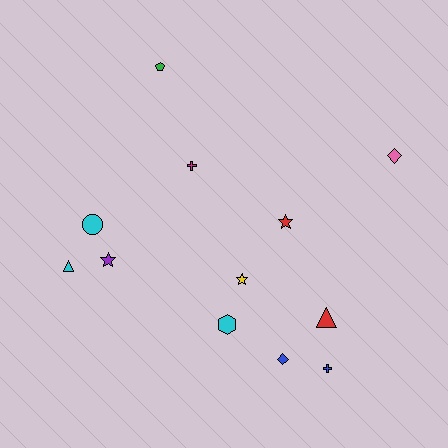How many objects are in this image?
There are 12 objects.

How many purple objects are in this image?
There is 1 purple object.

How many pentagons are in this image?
There is 1 pentagon.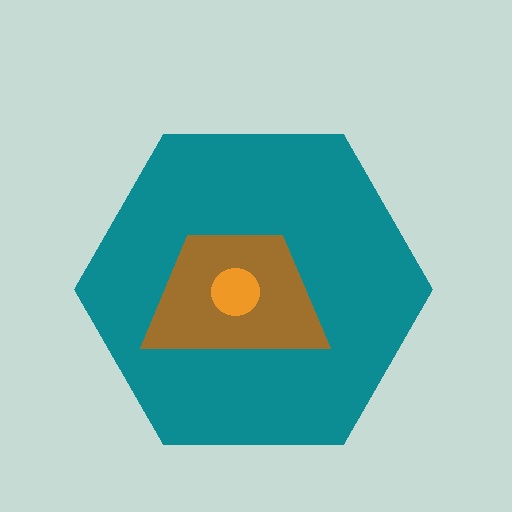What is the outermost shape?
The teal hexagon.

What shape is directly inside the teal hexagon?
The brown trapezoid.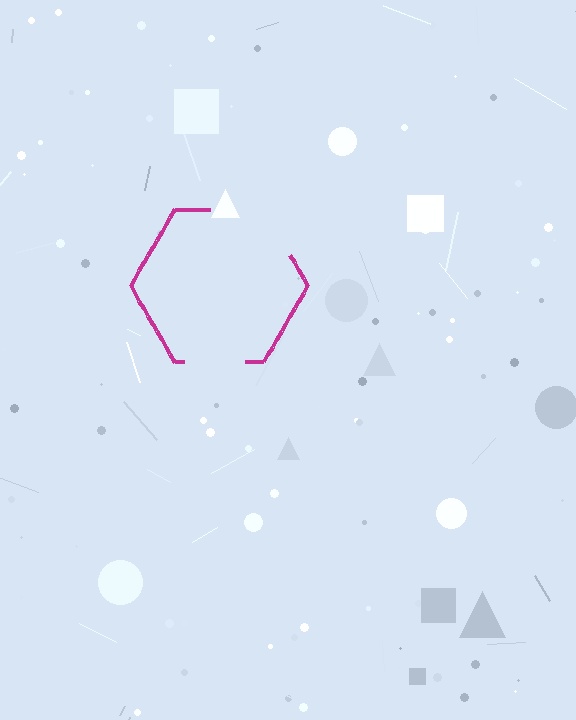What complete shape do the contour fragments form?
The contour fragments form a hexagon.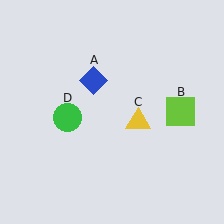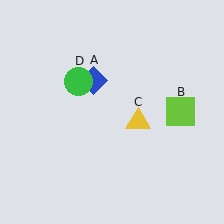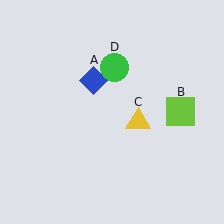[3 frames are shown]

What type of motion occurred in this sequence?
The green circle (object D) rotated clockwise around the center of the scene.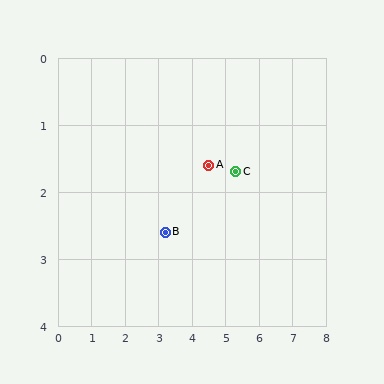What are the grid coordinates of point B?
Point B is at approximately (3.2, 2.6).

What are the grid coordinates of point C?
Point C is at approximately (5.3, 1.7).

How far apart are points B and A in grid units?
Points B and A are about 1.6 grid units apart.